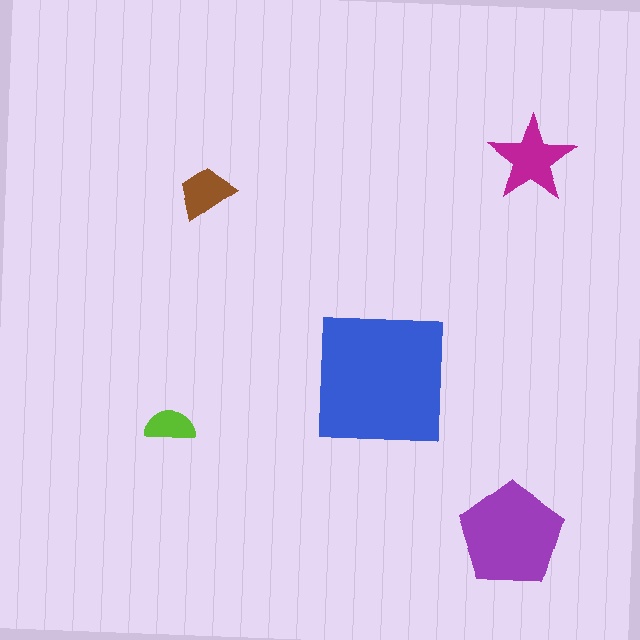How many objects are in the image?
There are 5 objects in the image.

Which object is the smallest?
The lime semicircle.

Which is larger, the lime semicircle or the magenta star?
The magenta star.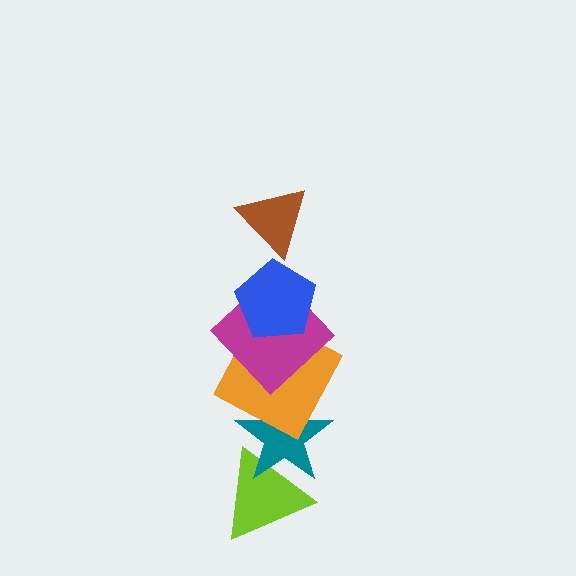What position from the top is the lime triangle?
The lime triangle is 6th from the top.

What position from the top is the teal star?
The teal star is 5th from the top.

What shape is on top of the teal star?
The orange square is on top of the teal star.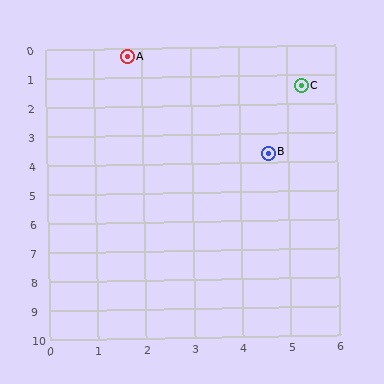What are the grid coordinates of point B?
Point B is at approximately (4.6, 3.7).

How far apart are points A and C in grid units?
Points A and C are about 3.8 grid units apart.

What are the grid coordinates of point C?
Point C is at approximately (5.3, 1.4).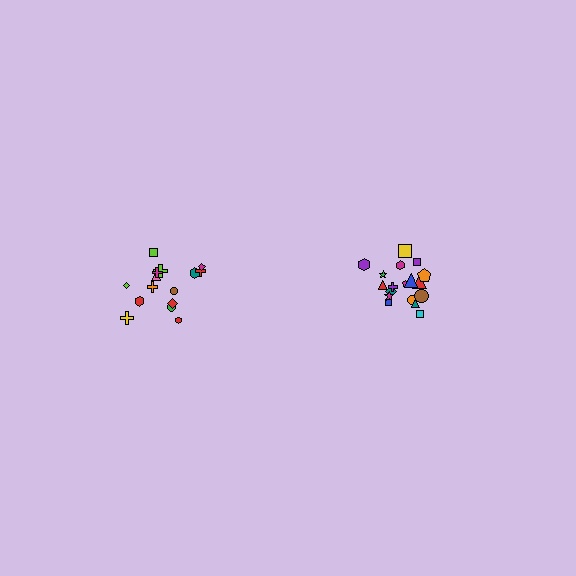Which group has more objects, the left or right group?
The right group.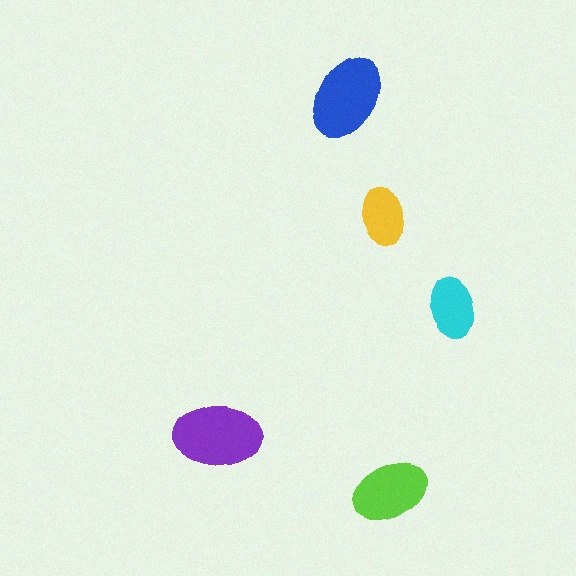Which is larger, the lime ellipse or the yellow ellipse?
The lime one.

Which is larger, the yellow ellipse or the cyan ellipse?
The cyan one.